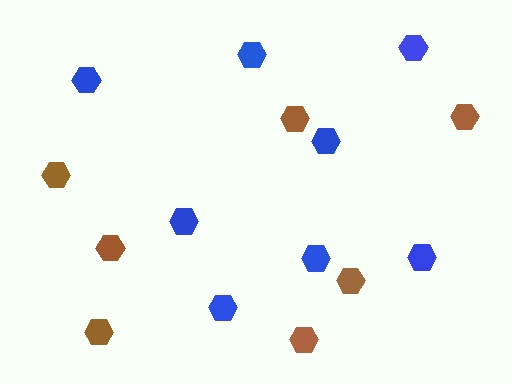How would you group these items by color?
There are 2 groups: one group of brown hexagons (7) and one group of blue hexagons (8).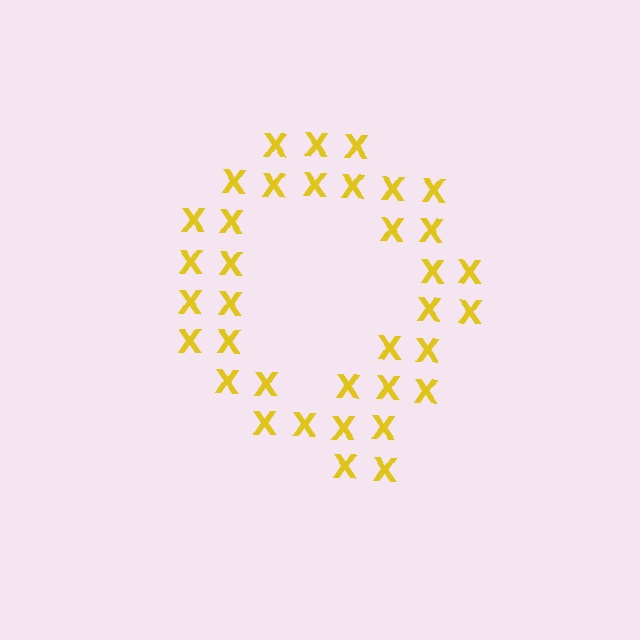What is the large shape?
The large shape is the letter Q.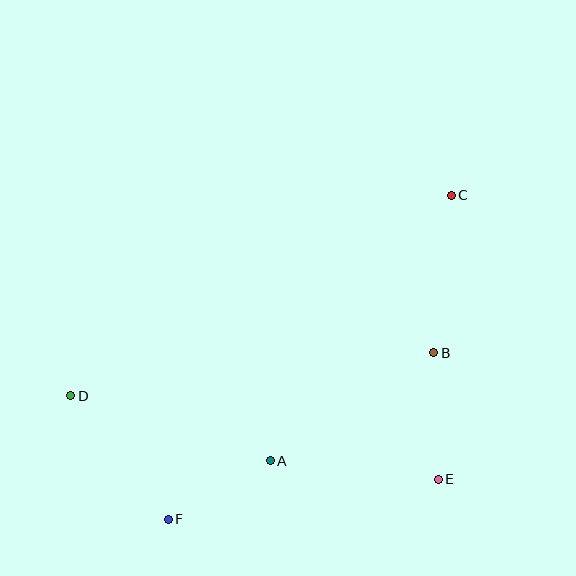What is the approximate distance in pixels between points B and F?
The distance between B and F is approximately 313 pixels.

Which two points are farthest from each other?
Points C and F are farthest from each other.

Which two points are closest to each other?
Points A and F are closest to each other.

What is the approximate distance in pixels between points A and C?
The distance between A and C is approximately 322 pixels.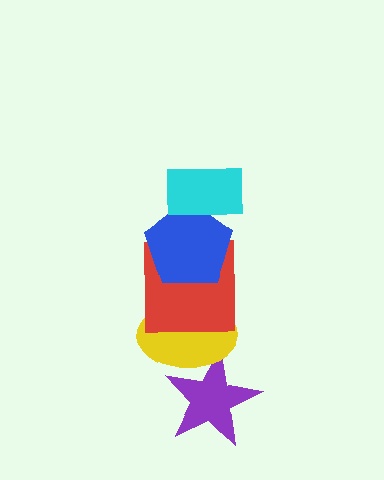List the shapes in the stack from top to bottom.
From top to bottom: the cyan rectangle, the blue pentagon, the red square, the yellow ellipse, the purple star.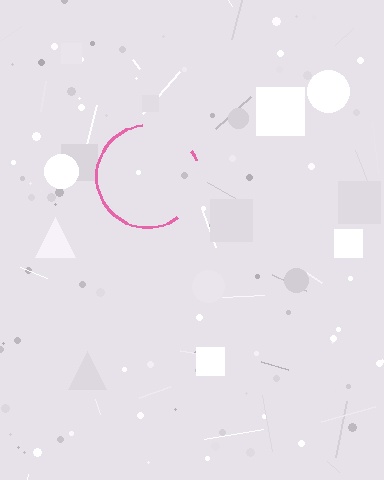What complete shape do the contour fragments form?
The contour fragments form a circle.